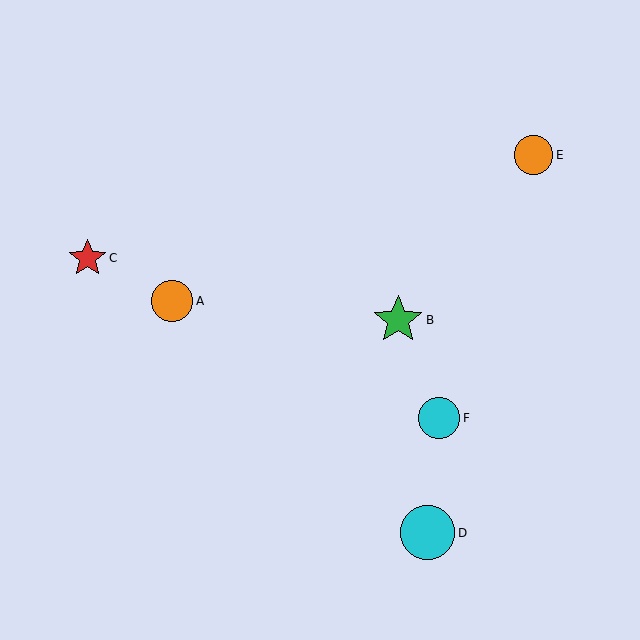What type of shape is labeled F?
Shape F is a cyan circle.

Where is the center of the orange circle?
The center of the orange circle is at (172, 301).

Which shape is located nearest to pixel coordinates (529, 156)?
The orange circle (labeled E) at (533, 155) is nearest to that location.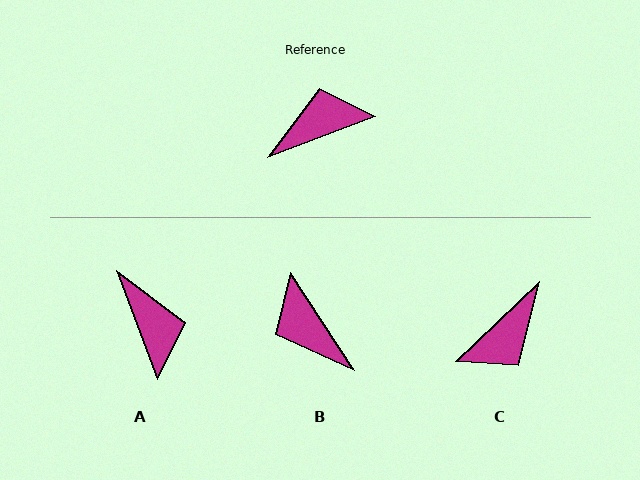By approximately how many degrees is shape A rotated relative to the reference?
Approximately 90 degrees clockwise.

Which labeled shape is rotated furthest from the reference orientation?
C, about 157 degrees away.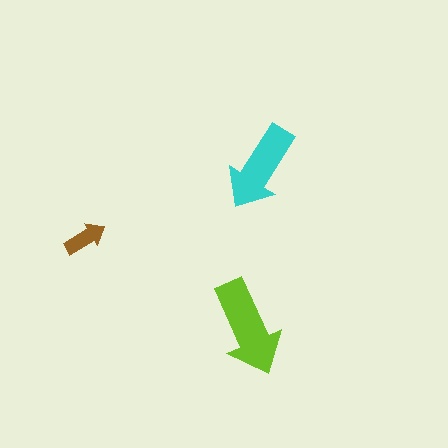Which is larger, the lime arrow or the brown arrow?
The lime one.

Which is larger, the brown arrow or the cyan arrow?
The cyan one.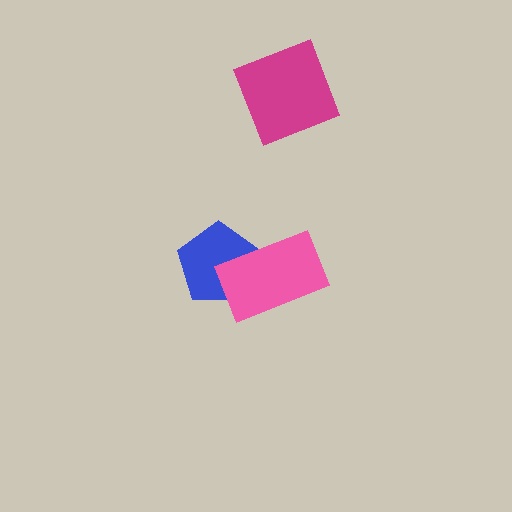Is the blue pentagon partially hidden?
Yes, it is partially covered by another shape.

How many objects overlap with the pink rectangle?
1 object overlaps with the pink rectangle.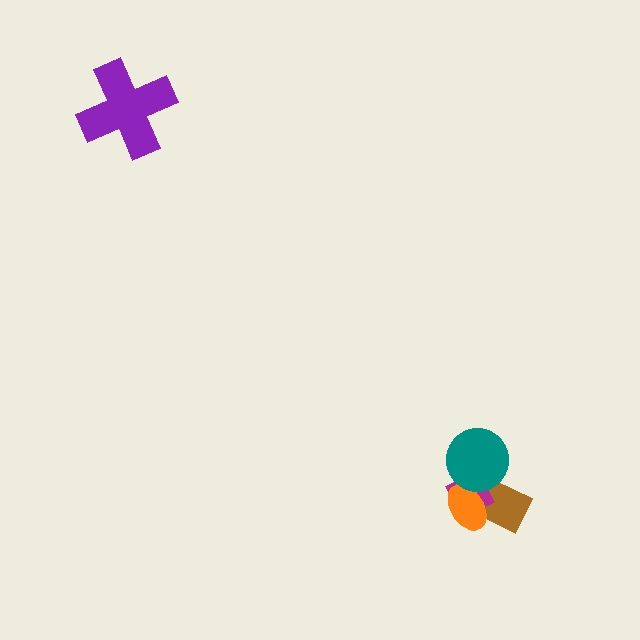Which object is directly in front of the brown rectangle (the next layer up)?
The magenta cross is directly in front of the brown rectangle.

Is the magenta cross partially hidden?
Yes, it is partially covered by another shape.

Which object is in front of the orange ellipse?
The teal circle is in front of the orange ellipse.